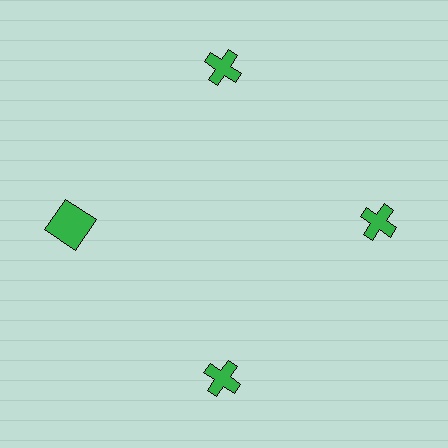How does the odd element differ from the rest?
It has a different shape: square instead of cross.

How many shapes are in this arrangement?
There are 4 shapes arranged in a ring pattern.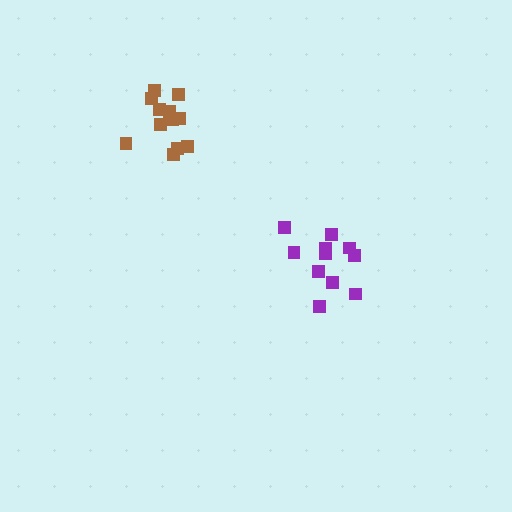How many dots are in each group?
Group 1: 11 dots, Group 2: 12 dots (23 total).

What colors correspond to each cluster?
The clusters are colored: purple, brown.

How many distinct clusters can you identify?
There are 2 distinct clusters.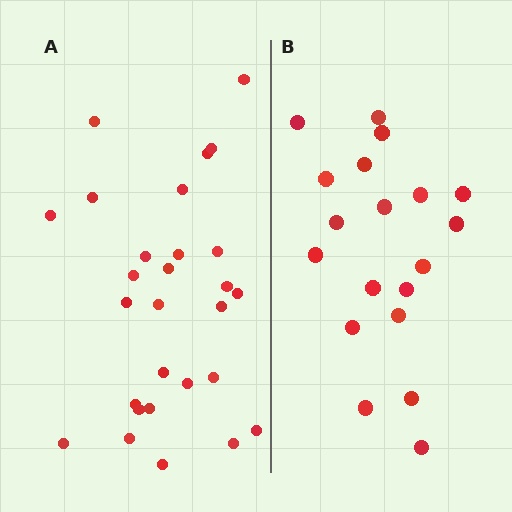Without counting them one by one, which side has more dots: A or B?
Region A (the left region) has more dots.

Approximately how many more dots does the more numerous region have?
Region A has roughly 8 or so more dots than region B.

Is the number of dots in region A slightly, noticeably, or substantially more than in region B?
Region A has substantially more. The ratio is roughly 1.5 to 1.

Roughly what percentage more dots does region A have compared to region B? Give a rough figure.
About 45% more.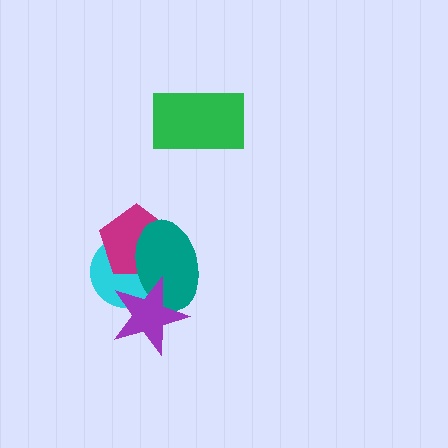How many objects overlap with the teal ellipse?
3 objects overlap with the teal ellipse.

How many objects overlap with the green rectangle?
0 objects overlap with the green rectangle.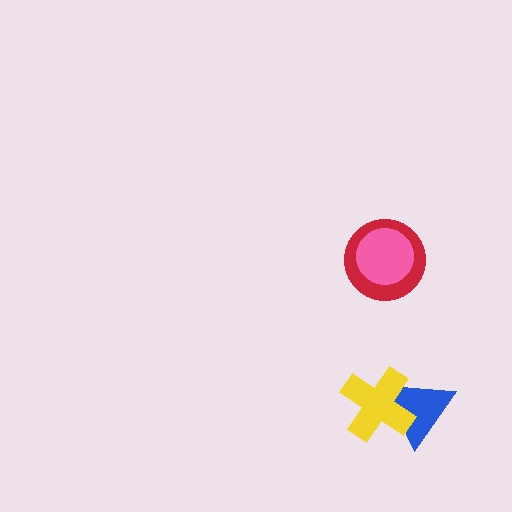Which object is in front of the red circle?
The pink circle is in front of the red circle.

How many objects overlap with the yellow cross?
1 object overlaps with the yellow cross.